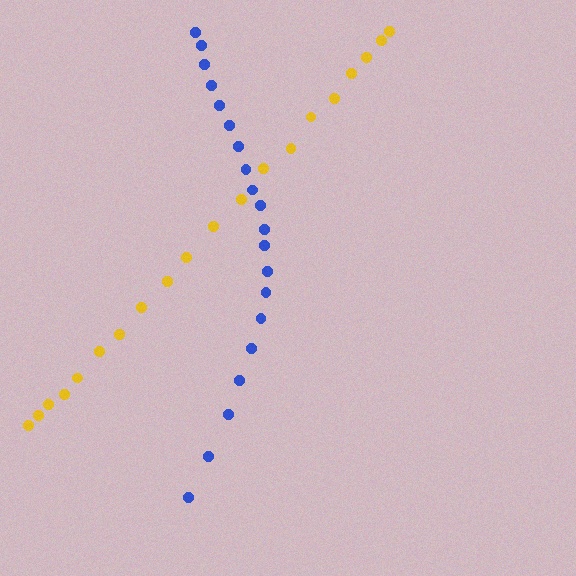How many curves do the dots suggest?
There are 2 distinct paths.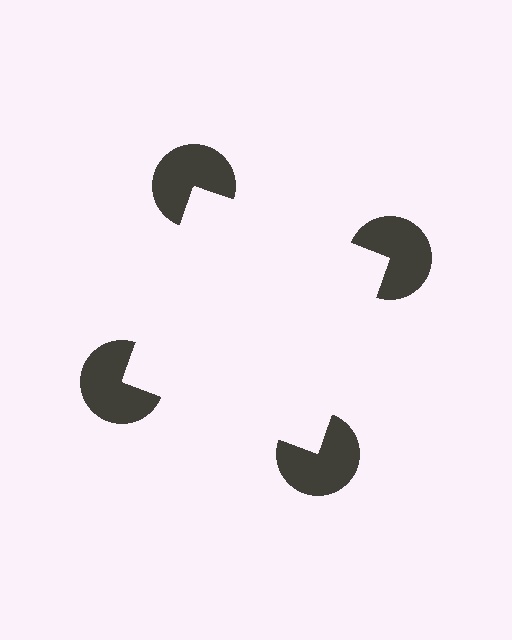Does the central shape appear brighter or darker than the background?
It typically appears slightly brighter than the background, even though no actual brightness change is drawn.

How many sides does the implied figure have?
4 sides.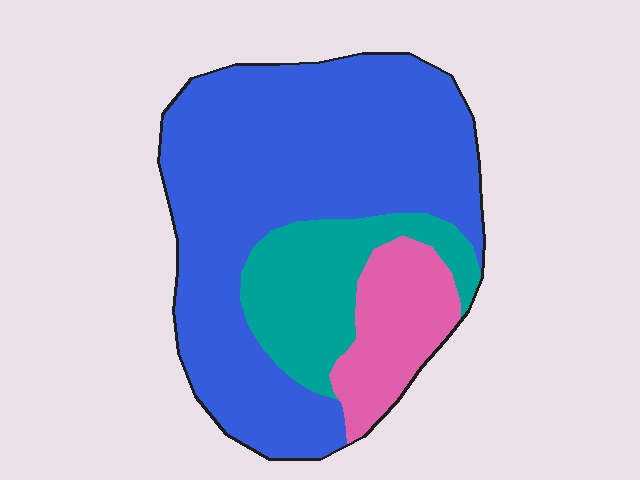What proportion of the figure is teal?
Teal takes up between a sixth and a third of the figure.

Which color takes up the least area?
Pink, at roughly 15%.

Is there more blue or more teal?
Blue.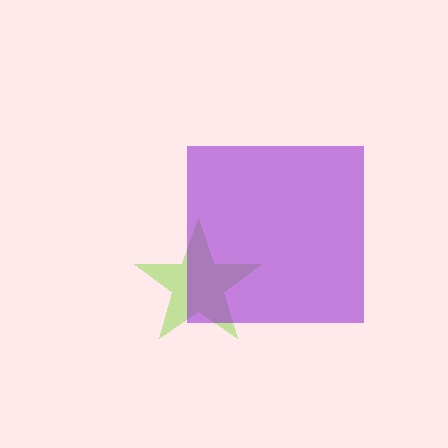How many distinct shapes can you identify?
There are 2 distinct shapes: a lime star, a purple square.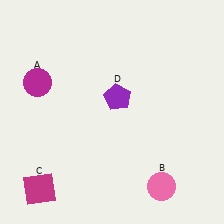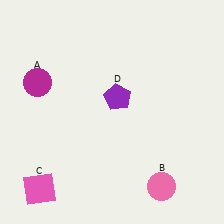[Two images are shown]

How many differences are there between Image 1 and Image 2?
There is 1 difference between the two images.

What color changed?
The square (C) changed from magenta in Image 1 to pink in Image 2.